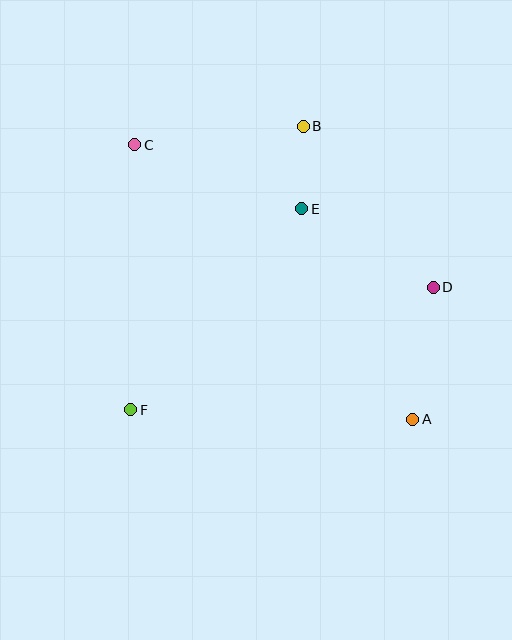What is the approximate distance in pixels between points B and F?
The distance between B and F is approximately 332 pixels.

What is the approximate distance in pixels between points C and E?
The distance between C and E is approximately 179 pixels.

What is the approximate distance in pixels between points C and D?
The distance between C and D is approximately 331 pixels.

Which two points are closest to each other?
Points B and E are closest to each other.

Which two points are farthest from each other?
Points A and C are farthest from each other.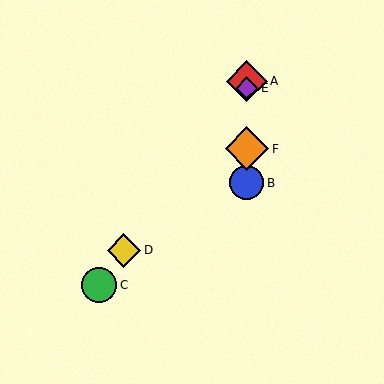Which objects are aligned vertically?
Objects A, B, E, F are aligned vertically.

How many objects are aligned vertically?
4 objects (A, B, E, F) are aligned vertically.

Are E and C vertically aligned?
No, E is at x≈247 and C is at x≈99.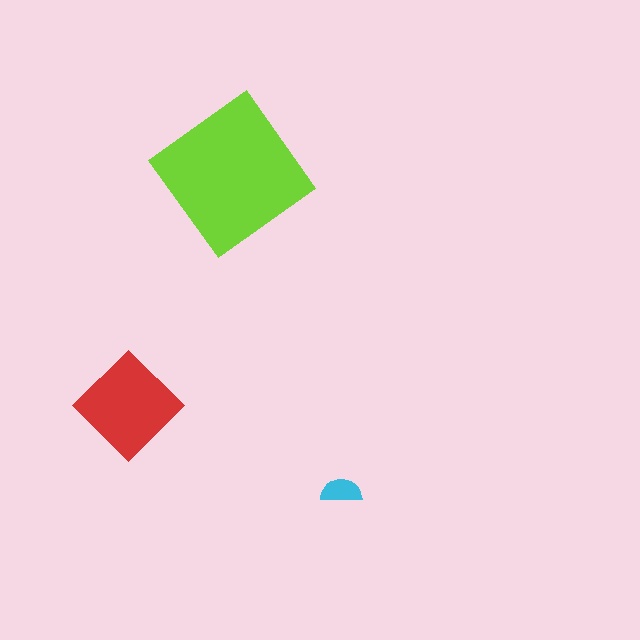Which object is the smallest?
The cyan semicircle.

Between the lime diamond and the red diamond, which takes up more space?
The lime diamond.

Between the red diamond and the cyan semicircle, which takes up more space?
The red diamond.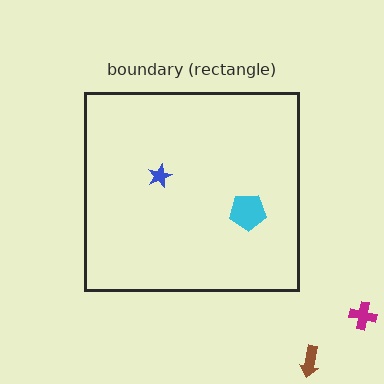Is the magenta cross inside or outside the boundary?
Outside.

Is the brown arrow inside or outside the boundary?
Outside.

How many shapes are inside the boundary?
2 inside, 2 outside.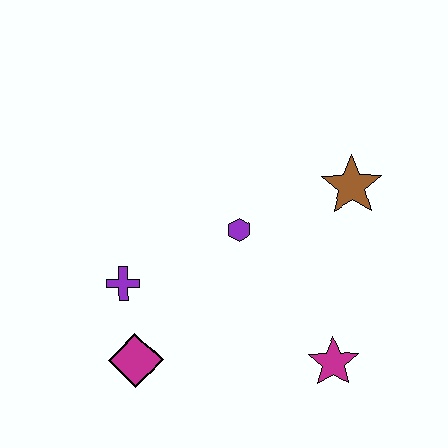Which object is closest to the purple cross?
The magenta diamond is closest to the purple cross.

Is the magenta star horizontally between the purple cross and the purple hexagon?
No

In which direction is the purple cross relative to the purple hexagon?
The purple cross is to the left of the purple hexagon.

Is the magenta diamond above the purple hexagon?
No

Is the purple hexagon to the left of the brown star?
Yes